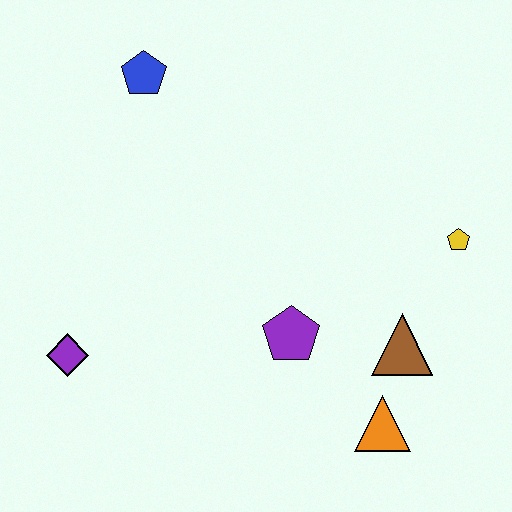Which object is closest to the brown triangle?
The orange triangle is closest to the brown triangle.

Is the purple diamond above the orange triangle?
Yes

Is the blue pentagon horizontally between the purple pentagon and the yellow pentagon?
No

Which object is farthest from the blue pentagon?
The orange triangle is farthest from the blue pentagon.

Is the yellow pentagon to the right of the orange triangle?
Yes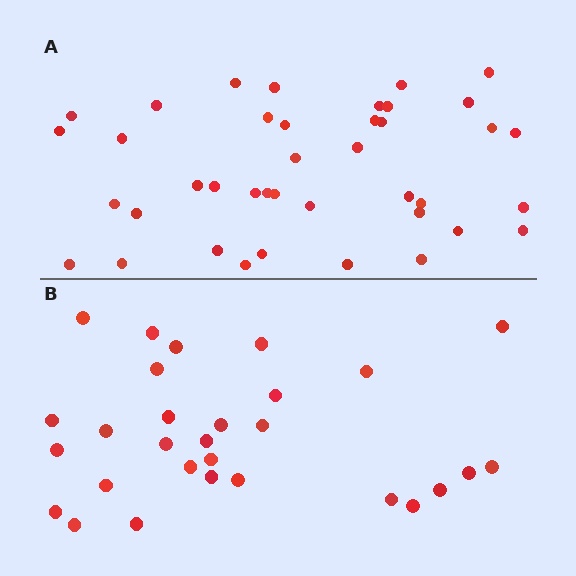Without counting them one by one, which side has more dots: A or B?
Region A (the top region) has more dots.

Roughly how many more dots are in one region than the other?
Region A has roughly 12 or so more dots than region B.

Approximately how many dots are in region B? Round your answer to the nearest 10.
About 30 dots. (The exact count is 29, which rounds to 30.)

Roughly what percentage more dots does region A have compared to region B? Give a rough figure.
About 40% more.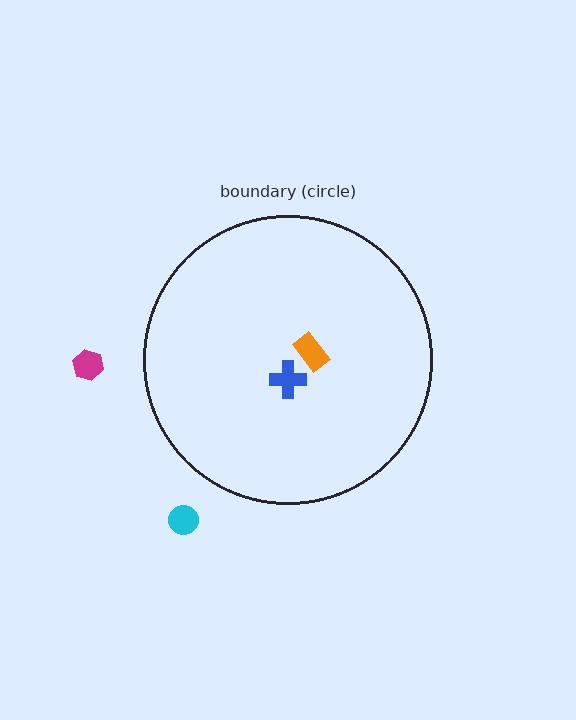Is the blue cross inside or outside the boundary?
Inside.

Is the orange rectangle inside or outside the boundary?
Inside.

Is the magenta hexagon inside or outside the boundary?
Outside.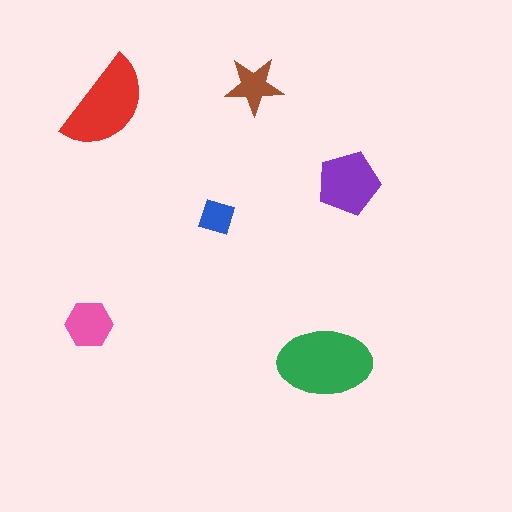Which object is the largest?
The green ellipse.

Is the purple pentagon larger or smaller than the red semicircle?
Smaller.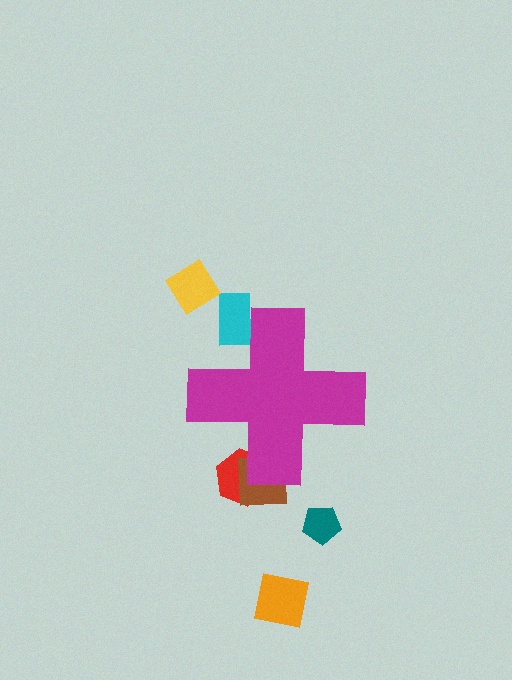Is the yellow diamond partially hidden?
No, the yellow diamond is fully visible.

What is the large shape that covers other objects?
A magenta cross.